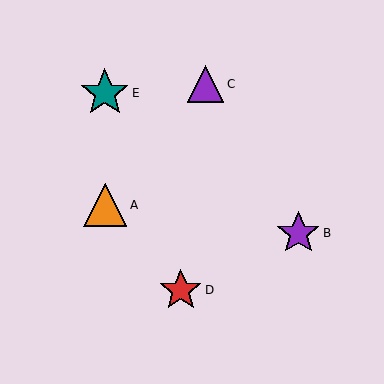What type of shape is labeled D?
Shape D is a red star.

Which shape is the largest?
The teal star (labeled E) is the largest.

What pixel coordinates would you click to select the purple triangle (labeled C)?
Click at (205, 84) to select the purple triangle C.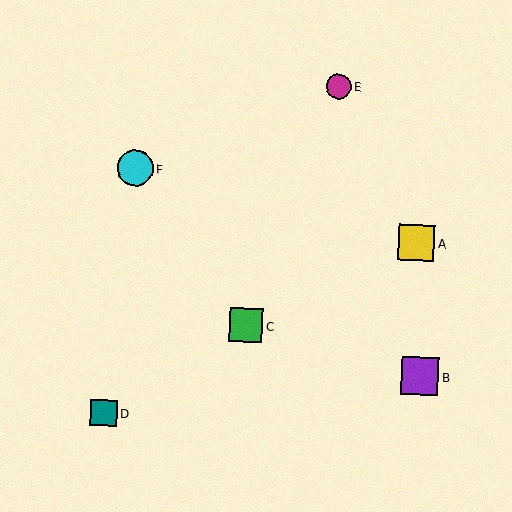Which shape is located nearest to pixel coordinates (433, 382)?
The purple square (labeled B) at (420, 376) is nearest to that location.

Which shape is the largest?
The purple square (labeled B) is the largest.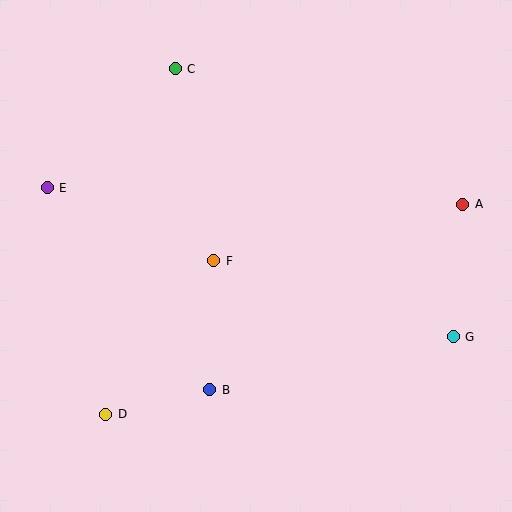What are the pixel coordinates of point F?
Point F is at (214, 261).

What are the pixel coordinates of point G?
Point G is at (453, 337).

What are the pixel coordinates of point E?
Point E is at (47, 188).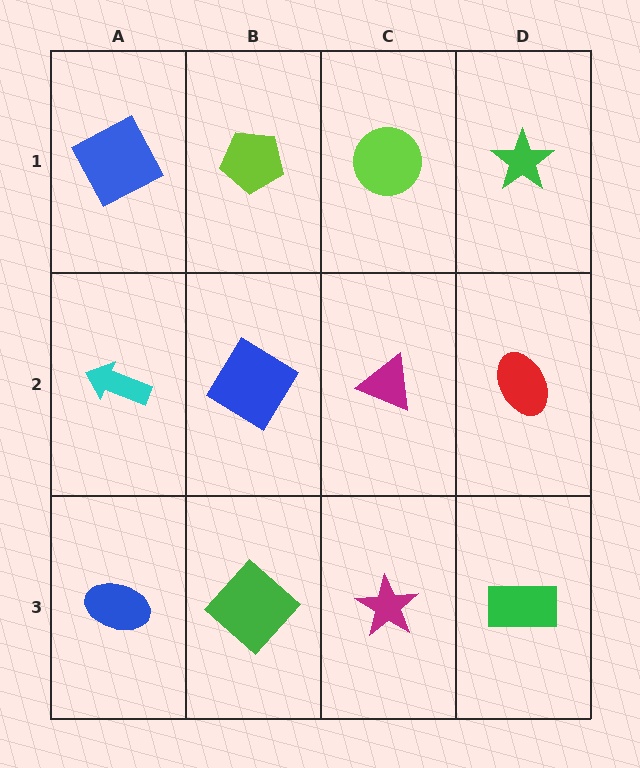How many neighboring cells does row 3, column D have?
2.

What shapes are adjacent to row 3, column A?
A cyan arrow (row 2, column A), a green diamond (row 3, column B).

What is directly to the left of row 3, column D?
A magenta star.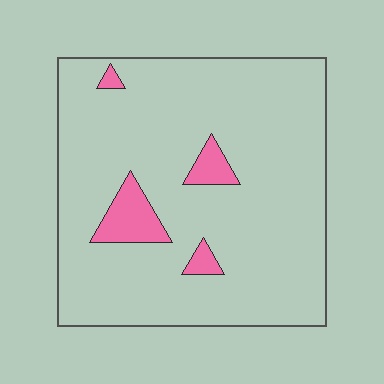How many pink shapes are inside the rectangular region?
4.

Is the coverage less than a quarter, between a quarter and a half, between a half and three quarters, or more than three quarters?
Less than a quarter.